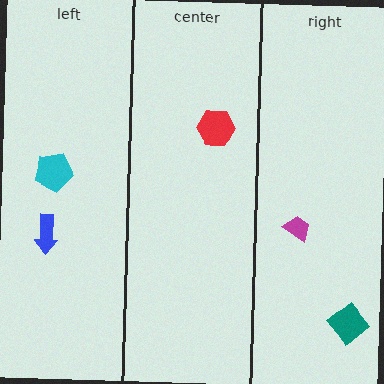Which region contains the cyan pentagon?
The left region.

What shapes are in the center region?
The red hexagon.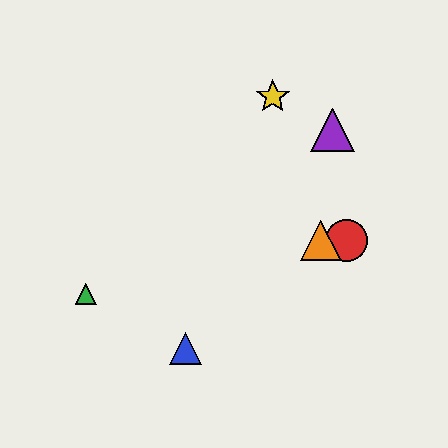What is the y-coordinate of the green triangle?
The green triangle is at y≈294.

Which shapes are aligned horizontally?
The red circle, the orange triangle are aligned horizontally.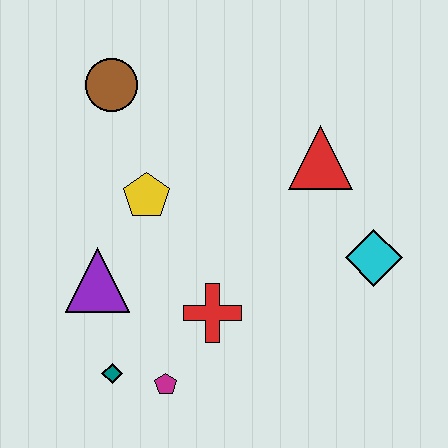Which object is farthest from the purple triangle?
The cyan diamond is farthest from the purple triangle.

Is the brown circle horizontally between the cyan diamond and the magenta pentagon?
No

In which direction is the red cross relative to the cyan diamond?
The red cross is to the left of the cyan diamond.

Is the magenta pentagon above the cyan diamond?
No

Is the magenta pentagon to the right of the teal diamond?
Yes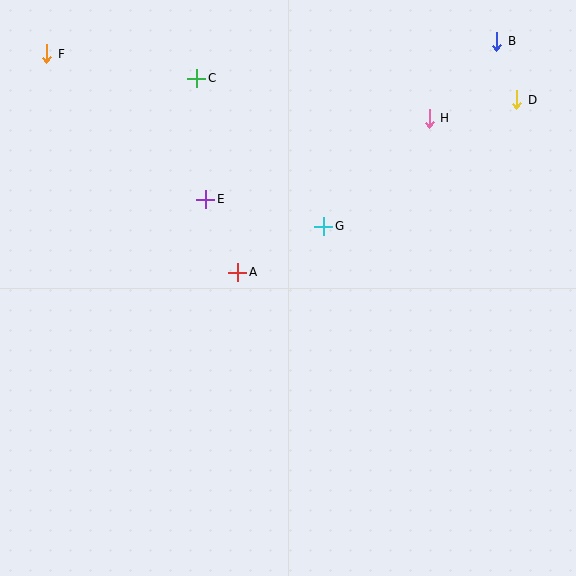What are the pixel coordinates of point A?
Point A is at (238, 272).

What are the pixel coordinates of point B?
Point B is at (497, 41).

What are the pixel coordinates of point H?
Point H is at (429, 118).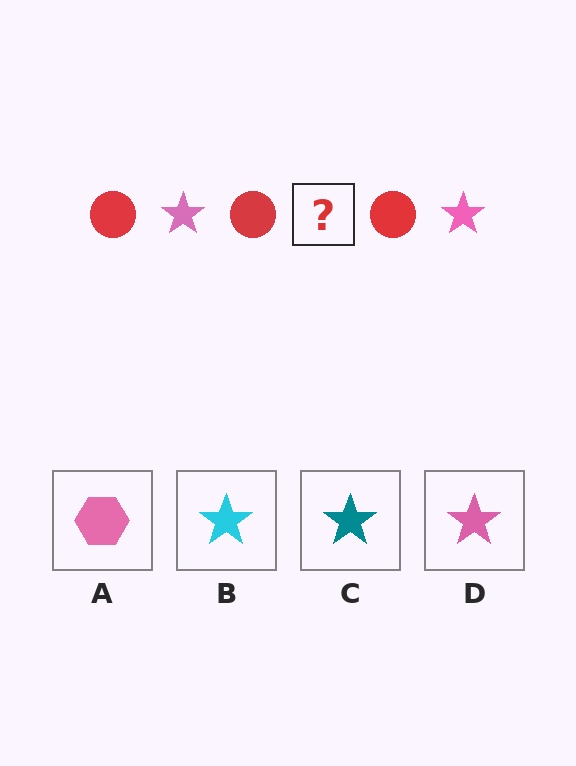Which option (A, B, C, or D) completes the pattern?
D.